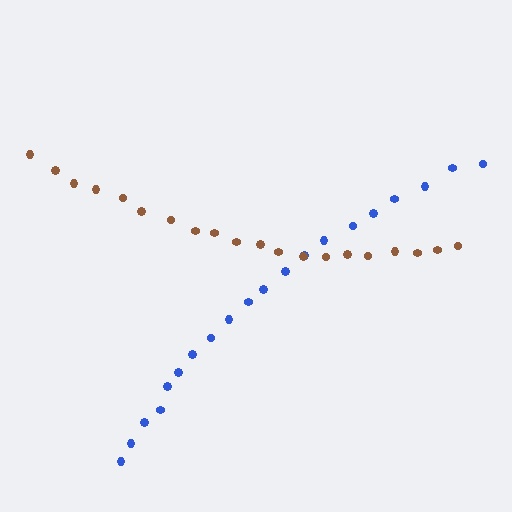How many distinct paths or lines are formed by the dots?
There are 2 distinct paths.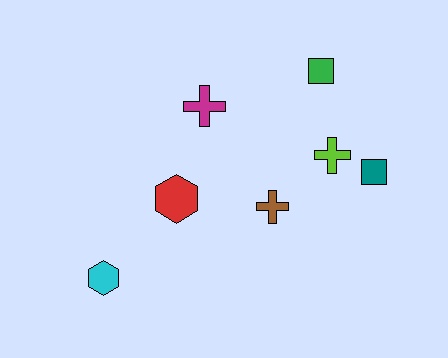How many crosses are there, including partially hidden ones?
There are 3 crosses.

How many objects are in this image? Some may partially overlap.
There are 7 objects.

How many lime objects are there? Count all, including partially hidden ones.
There is 1 lime object.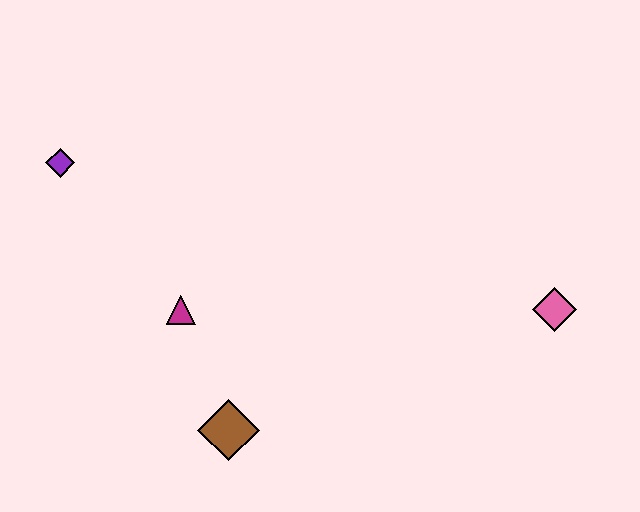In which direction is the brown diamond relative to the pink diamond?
The brown diamond is to the left of the pink diamond.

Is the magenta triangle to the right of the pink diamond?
No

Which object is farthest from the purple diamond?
The pink diamond is farthest from the purple diamond.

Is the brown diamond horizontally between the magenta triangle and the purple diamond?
No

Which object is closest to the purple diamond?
The magenta triangle is closest to the purple diamond.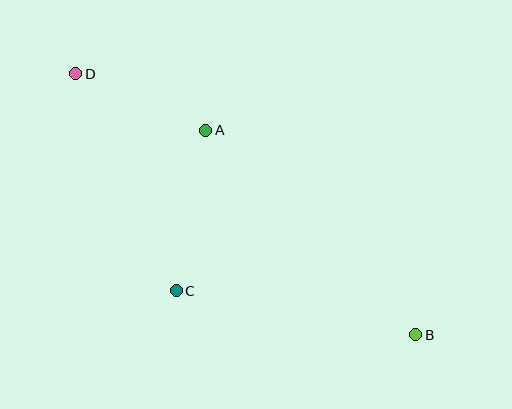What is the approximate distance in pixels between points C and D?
The distance between C and D is approximately 239 pixels.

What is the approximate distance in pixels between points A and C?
The distance between A and C is approximately 163 pixels.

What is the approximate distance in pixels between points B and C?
The distance between B and C is approximately 244 pixels.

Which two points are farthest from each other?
Points B and D are farthest from each other.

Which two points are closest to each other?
Points A and D are closest to each other.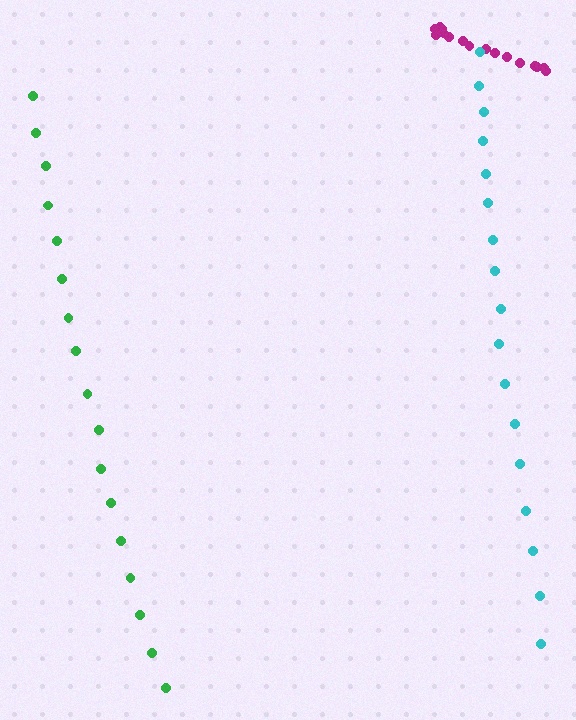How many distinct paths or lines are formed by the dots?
There are 3 distinct paths.